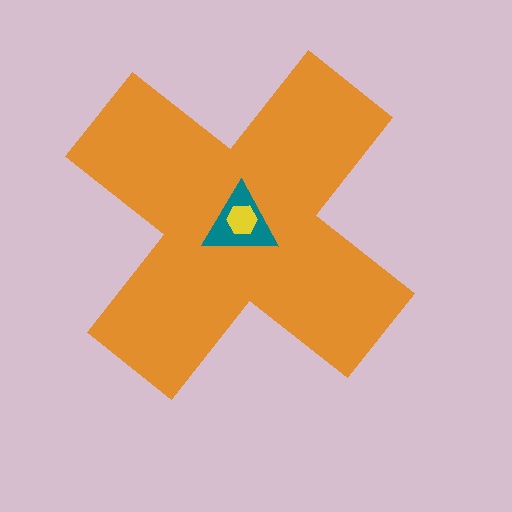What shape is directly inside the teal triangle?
The yellow hexagon.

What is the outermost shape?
The orange cross.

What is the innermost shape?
The yellow hexagon.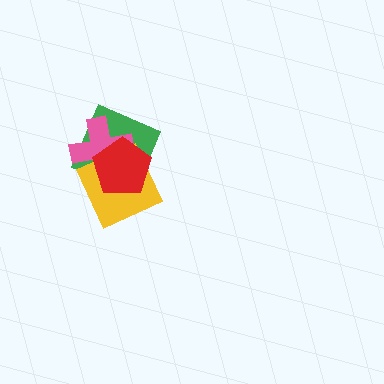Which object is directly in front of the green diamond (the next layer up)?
The pink cross is directly in front of the green diamond.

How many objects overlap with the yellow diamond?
3 objects overlap with the yellow diamond.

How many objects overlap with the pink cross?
3 objects overlap with the pink cross.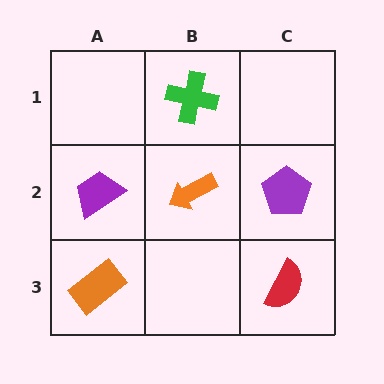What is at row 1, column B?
A green cross.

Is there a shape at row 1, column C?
No, that cell is empty.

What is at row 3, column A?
An orange rectangle.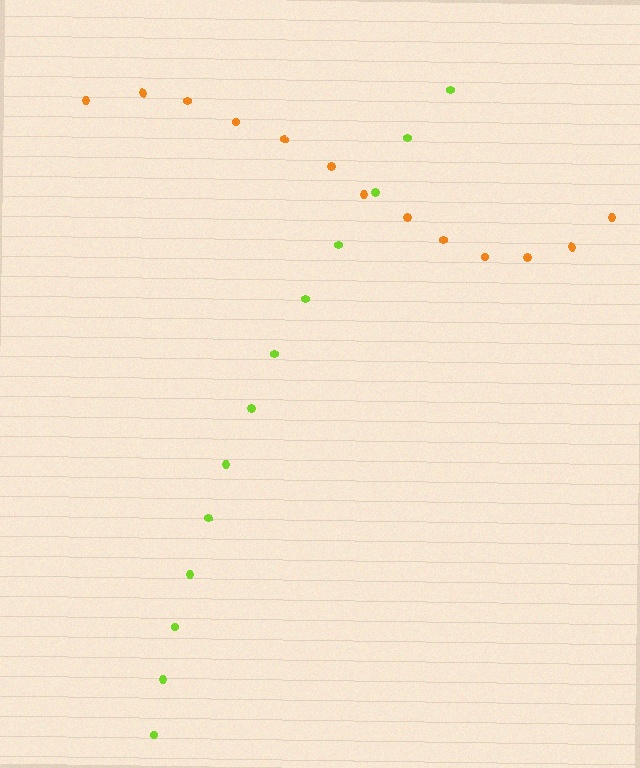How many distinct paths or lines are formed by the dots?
There are 2 distinct paths.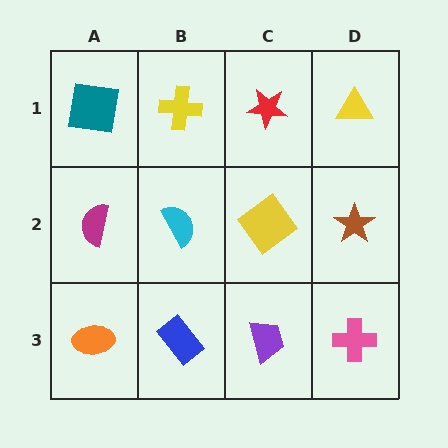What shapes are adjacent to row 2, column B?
A yellow cross (row 1, column B), a blue rectangle (row 3, column B), a magenta semicircle (row 2, column A), a yellow diamond (row 2, column C).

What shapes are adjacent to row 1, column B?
A cyan semicircle (row 2, column B), a teal square (row 1, column A), a red star (row 1, column C).